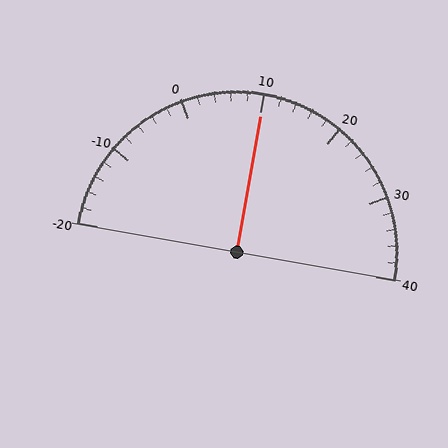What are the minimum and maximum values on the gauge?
The gauge ranges from -20 to 40.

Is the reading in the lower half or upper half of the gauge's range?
The reading is in the upper half of the range (-20 to 40).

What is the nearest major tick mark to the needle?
The nearest major tick mark is 10.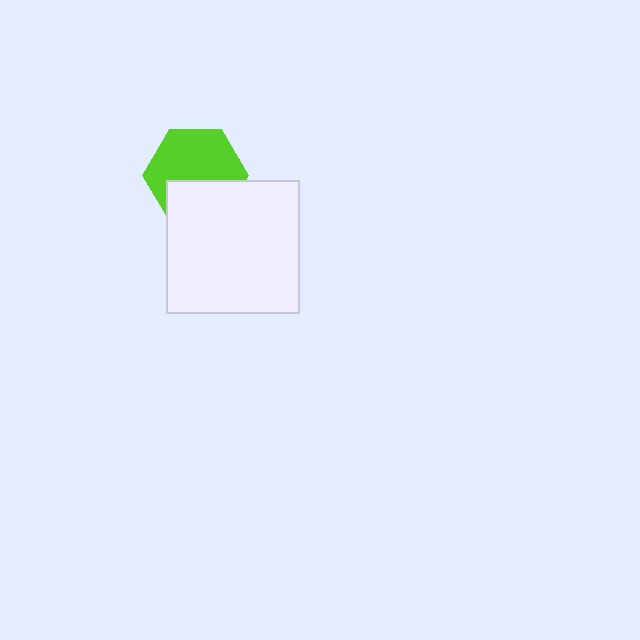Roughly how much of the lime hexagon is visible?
About half of it is visible (roughly 61%).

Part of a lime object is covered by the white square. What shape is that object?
It is a hexagon.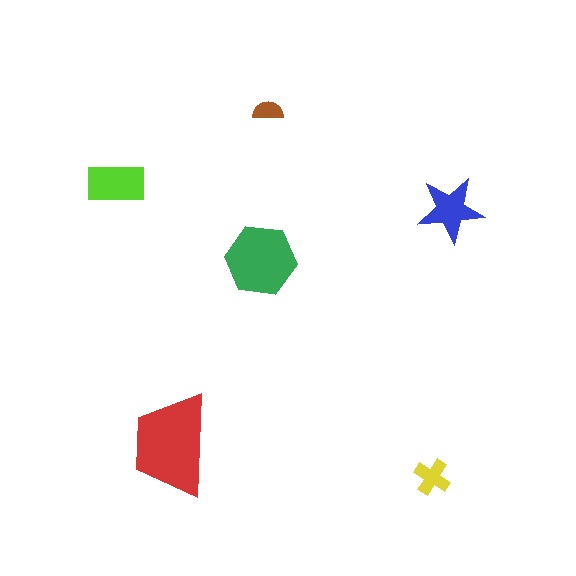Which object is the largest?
The red trapezoid.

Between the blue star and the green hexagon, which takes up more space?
The green hexagon.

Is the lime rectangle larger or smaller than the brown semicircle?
Larger.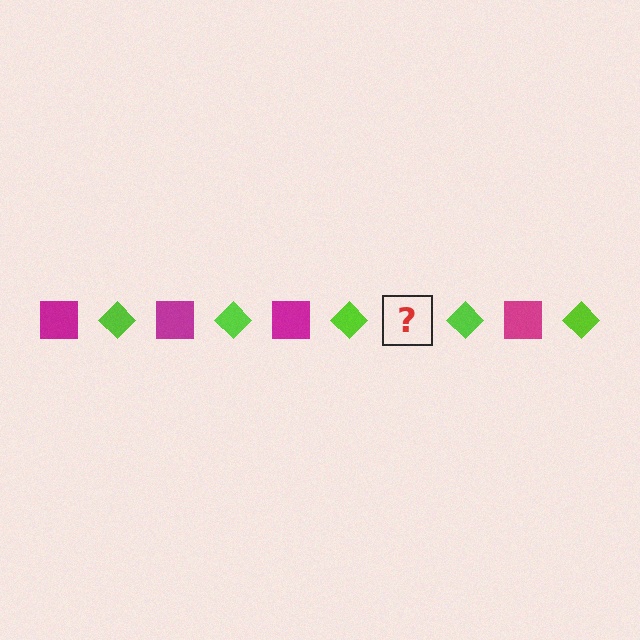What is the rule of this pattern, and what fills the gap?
The rule is that the pattern alternates between magenta square and lime diamond. The gap should be filled with a magenta square.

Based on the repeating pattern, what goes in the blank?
The blank should be a magenta square.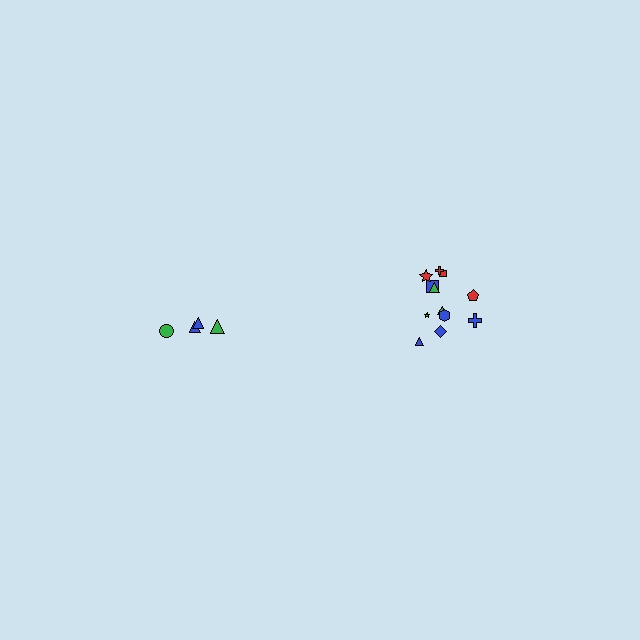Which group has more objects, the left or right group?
The right group.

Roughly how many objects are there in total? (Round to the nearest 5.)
Roughly 15 objects in total.